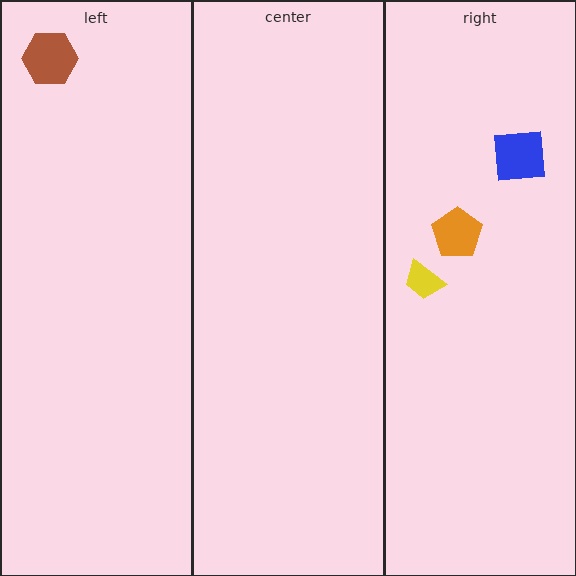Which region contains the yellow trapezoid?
The right region.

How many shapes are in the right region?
3.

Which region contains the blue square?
The right region.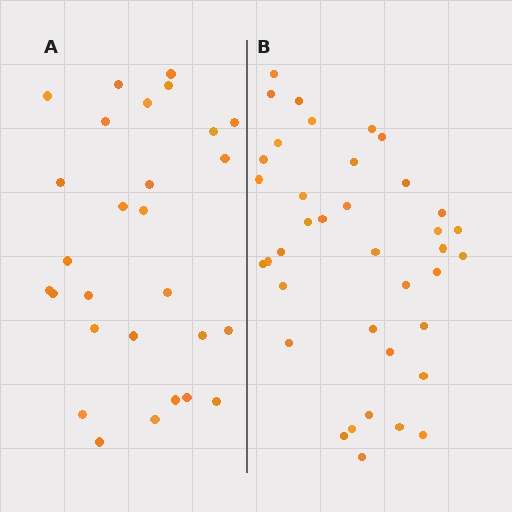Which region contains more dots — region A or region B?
Region B (the right region) has more dots.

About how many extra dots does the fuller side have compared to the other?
Region B has roughly 10 or so more dots than region A.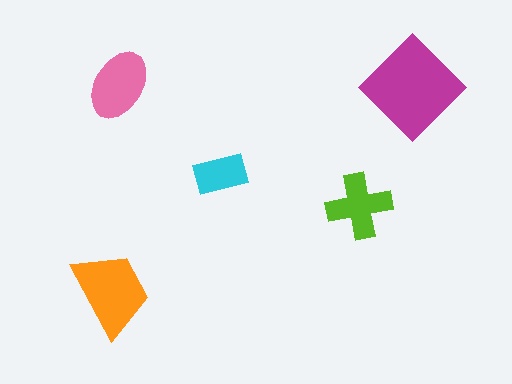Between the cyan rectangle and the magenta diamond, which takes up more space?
The magenta diamond.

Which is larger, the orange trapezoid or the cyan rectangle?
The orange trapezoid.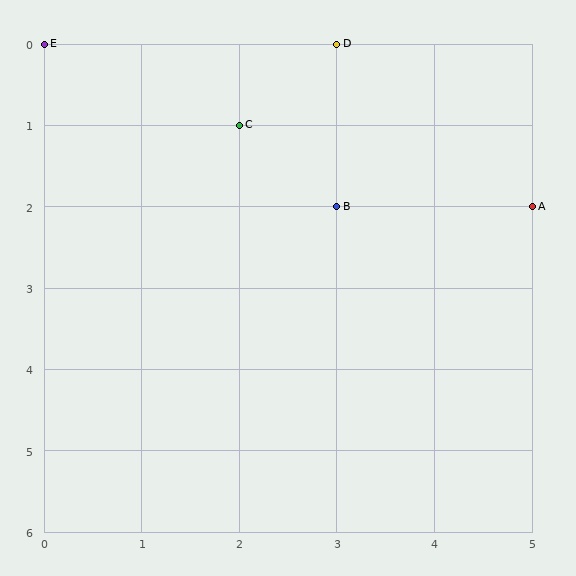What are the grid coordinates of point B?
Point B is at grid coordinates (3, 2).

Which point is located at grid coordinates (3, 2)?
Point B is at (3, 2).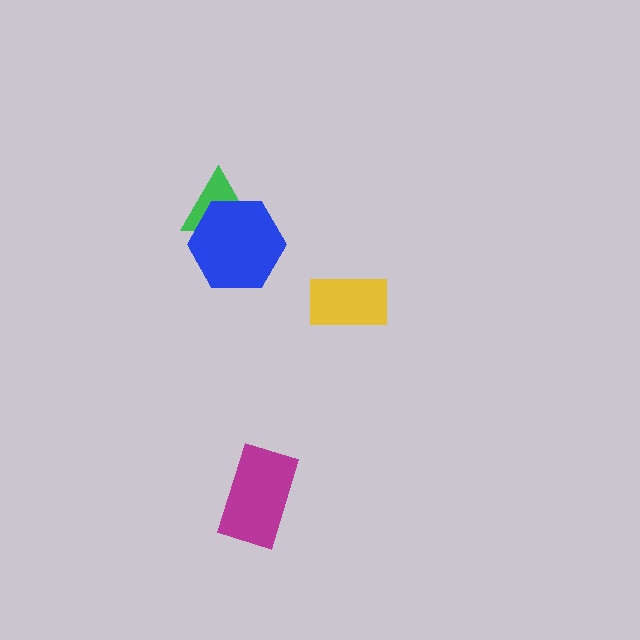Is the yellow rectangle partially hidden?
No, no other shape covers it.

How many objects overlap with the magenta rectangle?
0 objects overlap with the magenta rectangle.